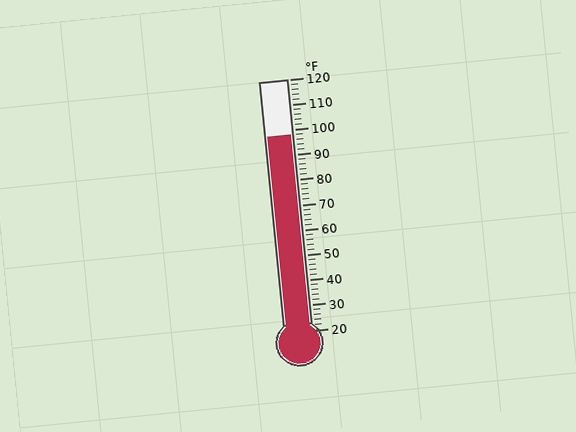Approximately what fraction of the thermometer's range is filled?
The thermometer is filled to approximately 80% of its range.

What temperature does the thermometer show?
The thermometer shows approximately 98°F.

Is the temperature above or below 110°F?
The temperature is below 110°F.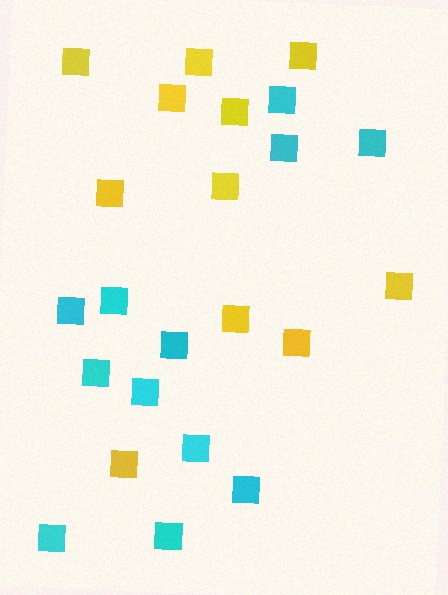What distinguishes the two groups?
There are 2 groups: one group of yellow squares (11) and one group of cyan squares (12).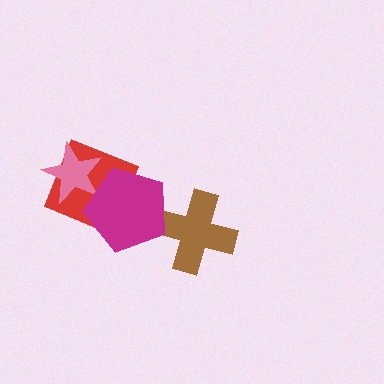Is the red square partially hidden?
Yes, it is partially covered by another shape.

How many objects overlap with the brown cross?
1 object overlaps with the brown cross.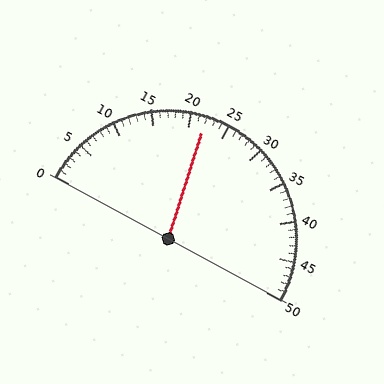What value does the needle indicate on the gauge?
The needle indicates approximately 22.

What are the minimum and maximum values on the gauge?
The gauge ranges from 0 to 50.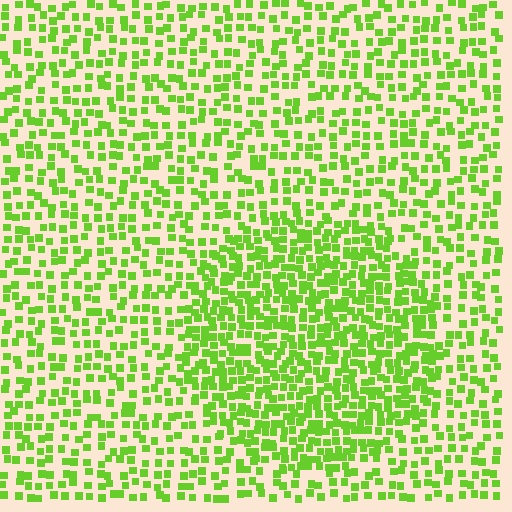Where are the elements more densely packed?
The elements are more densely packed inside the circle boundary.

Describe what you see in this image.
The image contains small lime elements arranged at two different densities. A circle-shaped region is visible where the elements are more densely packed than the surrounding area.